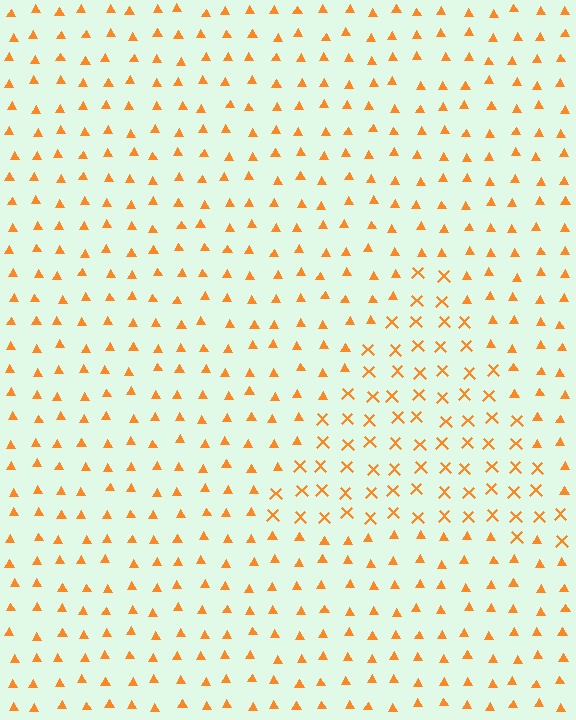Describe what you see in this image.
The image is filled with small orange elements arranged in a uniform grid. A triangle-shaped region contains X marks, while the surrounding area contains triangles. The boundary is defined purely by the change in element shape.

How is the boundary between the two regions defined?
The boundary is defined by a change in element shape: X marks inside vs. triangles outside. All elements share the same color and spacing.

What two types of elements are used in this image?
The image uses X marks inside the triangle region and triangles outside it.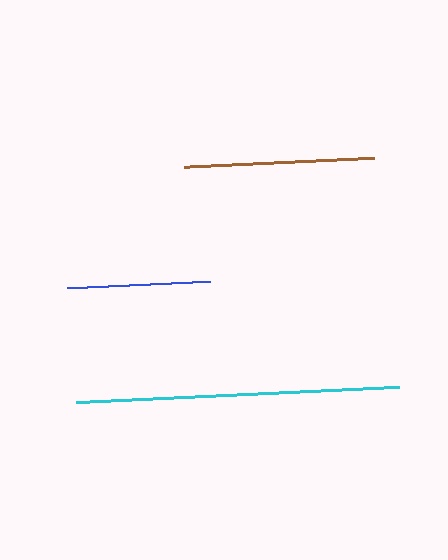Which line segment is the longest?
The cyan line is the longest at approximately 325 pixels.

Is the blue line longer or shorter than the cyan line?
The cyan line is longer than the blue line.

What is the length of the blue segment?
The blue segment is approximately 143 pixels long.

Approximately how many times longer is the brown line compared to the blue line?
The brown line is approximately 1.3 times the length of the blue line.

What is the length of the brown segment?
The brown segment is approximately 190 pixels long.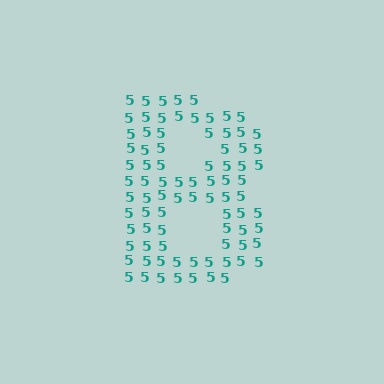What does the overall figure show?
The overall figure shows the letter B.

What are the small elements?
The small elements are digit 5's.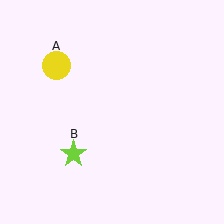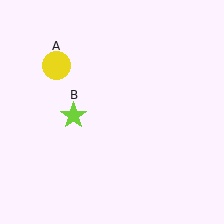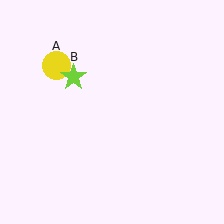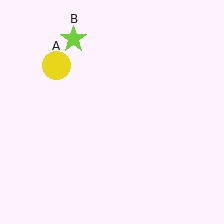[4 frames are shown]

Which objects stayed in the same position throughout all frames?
Yellow circle (object A) remained stationary.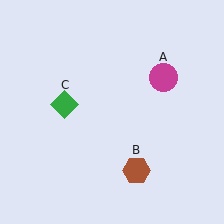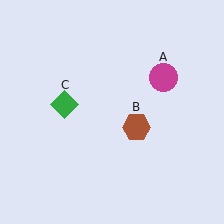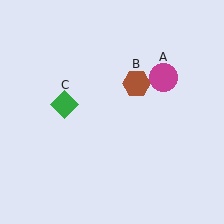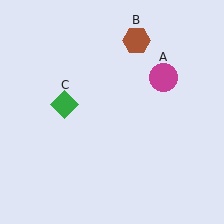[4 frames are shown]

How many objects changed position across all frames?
1 object changed position: brown hexagon (object B).